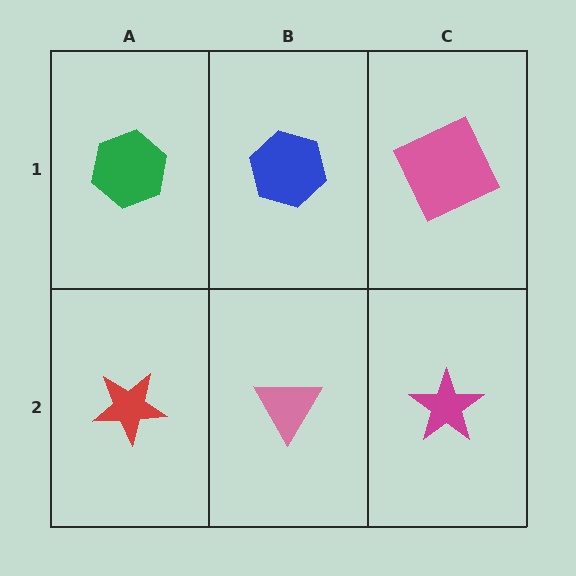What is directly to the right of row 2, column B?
A magenta star.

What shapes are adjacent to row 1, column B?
A pink triangle (row 2, column B), a green hexagon (row 1, column A), a pink square (row 1, column C).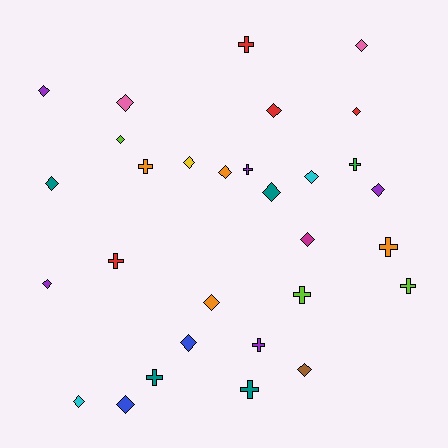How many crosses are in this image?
There are 11 crosses.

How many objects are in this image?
There are 30 objects.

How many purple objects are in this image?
There are 5 purple objects.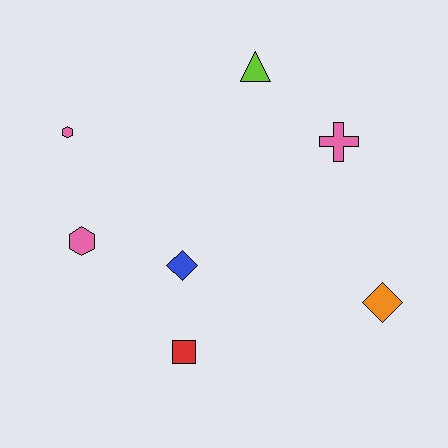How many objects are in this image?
There are 7 objects.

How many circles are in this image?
There are no circles.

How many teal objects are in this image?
There are no teal objects.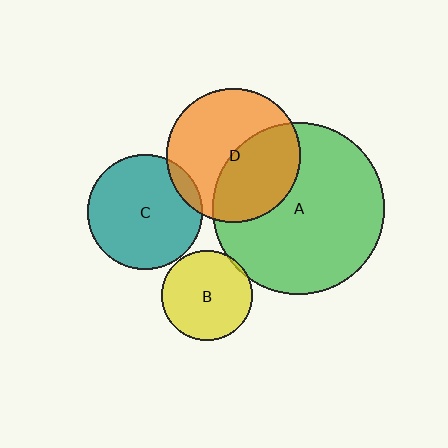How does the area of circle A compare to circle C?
Approximately 2.2 times.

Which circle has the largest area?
Circle A (green).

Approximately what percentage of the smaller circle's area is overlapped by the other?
Approximately 45%.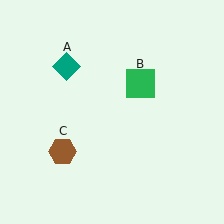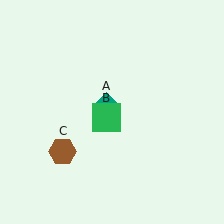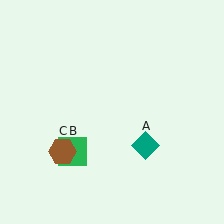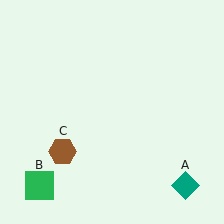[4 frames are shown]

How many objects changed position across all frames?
2 objects changed position: teal diamond (object A), green square (object B).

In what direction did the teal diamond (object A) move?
The teal diamond (object A) moved down and to the right.